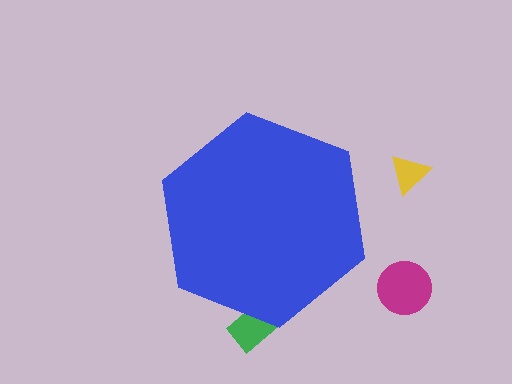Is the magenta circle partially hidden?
No, the magenta circle is fully visible.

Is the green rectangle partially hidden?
Yes, the green rectangle is partially hidden behind the blue hexagon.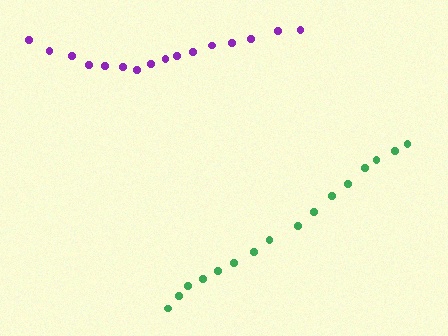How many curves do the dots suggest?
There are 2 distinct paths.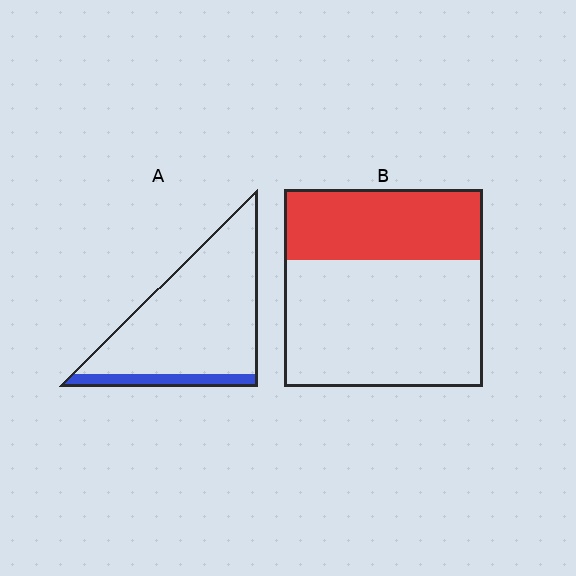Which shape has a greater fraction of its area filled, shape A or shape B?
Shape B.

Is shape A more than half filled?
No.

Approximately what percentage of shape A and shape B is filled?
A is approximately 15% and B is approximately 35%.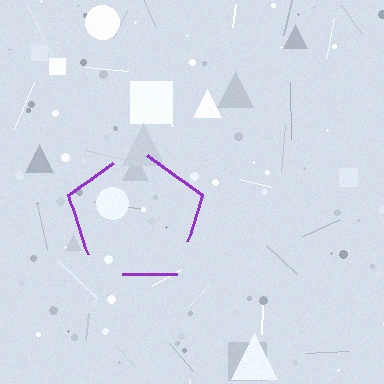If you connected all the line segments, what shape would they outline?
They would outline a pentagon.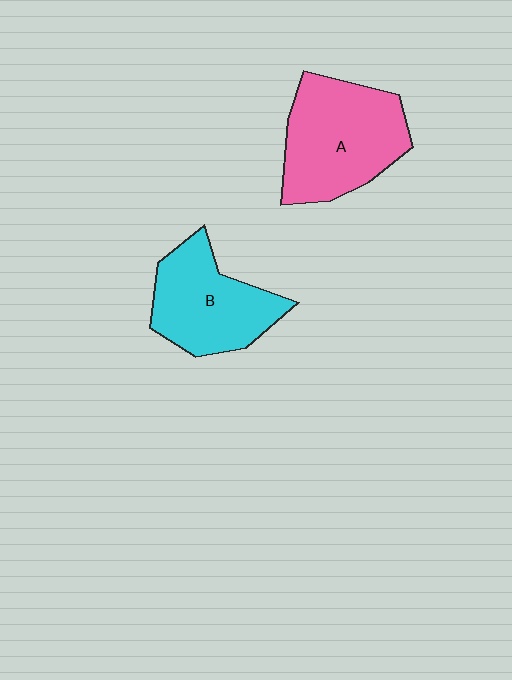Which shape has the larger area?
Shape A (pink).